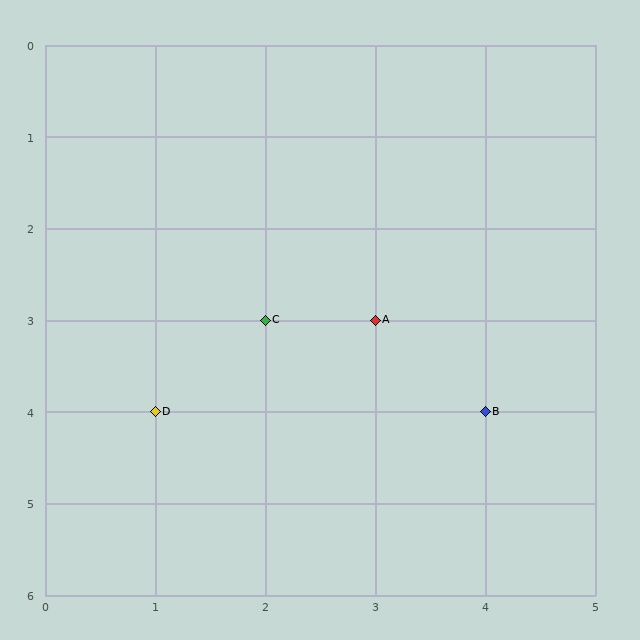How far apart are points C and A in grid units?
Points C and A are 1 column apart.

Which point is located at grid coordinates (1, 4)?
Point D is at (1, 4).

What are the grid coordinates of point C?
Point C is at grid coordinates (2, 3).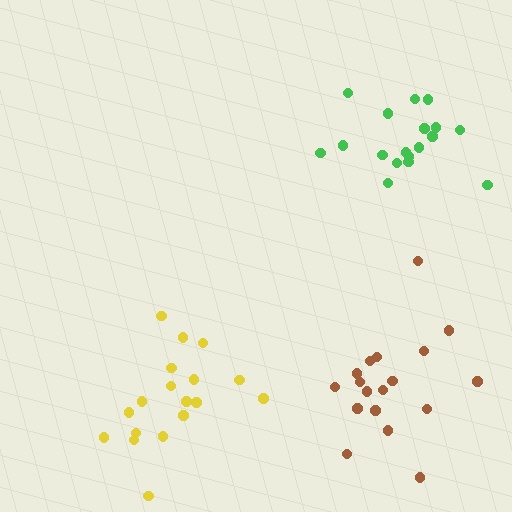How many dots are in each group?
Group 1: 18 dots, Group 2: 18 dots, Group 3: 18 dots (54 total).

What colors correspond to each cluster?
The clusters are colored: yellow, green, brown.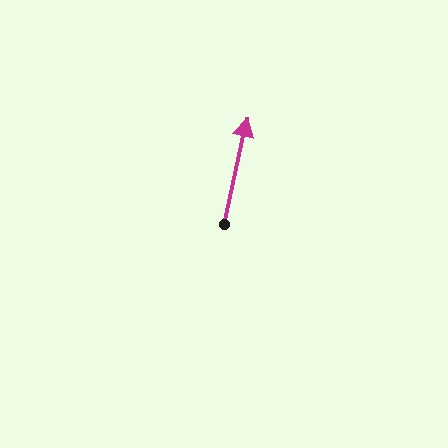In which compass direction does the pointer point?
North.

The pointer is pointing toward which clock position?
Roughly 12 o'clock.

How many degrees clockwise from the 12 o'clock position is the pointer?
Approximately 12 degrees.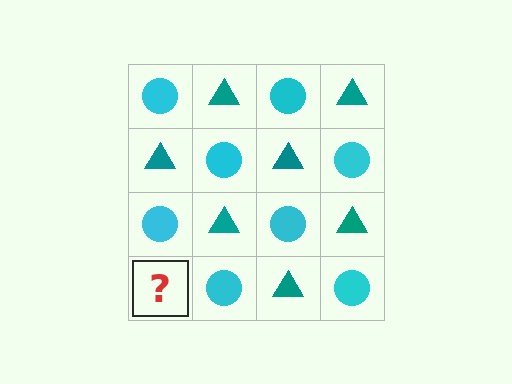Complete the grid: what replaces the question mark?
The question mark should be replaced with a teal triangle.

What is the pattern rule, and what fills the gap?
The rule is that it alternates cyan circle and teal triangle in a checkerboard pattern. The gap should be filled with a teal triangle.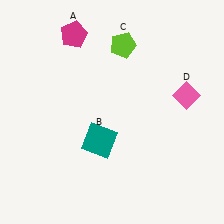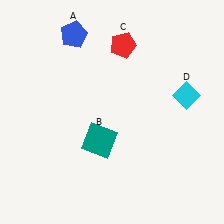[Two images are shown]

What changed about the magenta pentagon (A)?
In Image 1, A is magenta. In Image 2, it changed to blue.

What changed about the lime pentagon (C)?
In Image 1, C is lime. In Image 2, it changed to red.